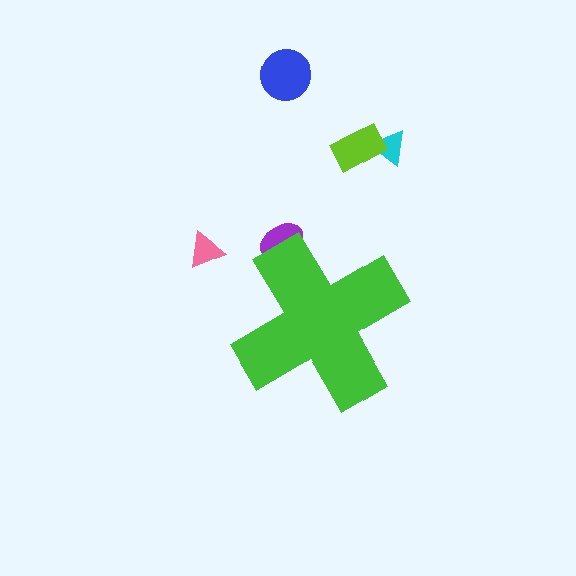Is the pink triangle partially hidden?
No, the pink triangle is fully visible.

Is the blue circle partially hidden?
No, the blue circle is fully visible.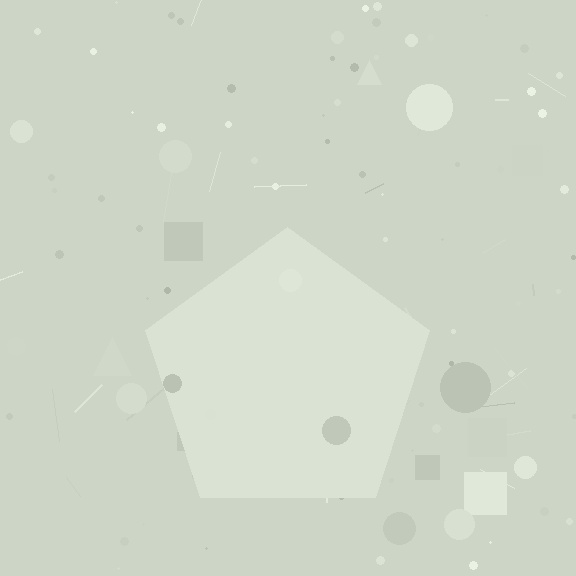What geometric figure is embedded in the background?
A pentagon is embedded in the background.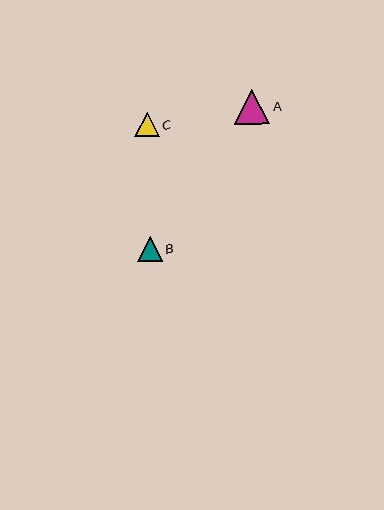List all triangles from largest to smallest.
From largest to smallest: A, B, C.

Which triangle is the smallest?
Triangle C is the smallest with a size of approximately 24 pixels.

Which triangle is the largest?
Triangle A is the largest with a size of approximately 35 pixels.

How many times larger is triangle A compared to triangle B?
Triangle A is approximately 1.4 times the size of triangle B.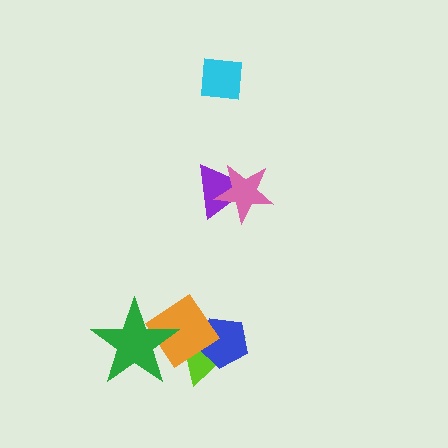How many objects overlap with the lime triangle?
3 objects overlap with the lime triangle.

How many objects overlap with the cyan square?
0 objects overlap with the cyan square.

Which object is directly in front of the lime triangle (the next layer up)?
The blue pentagon is directly in front of the lime triangle.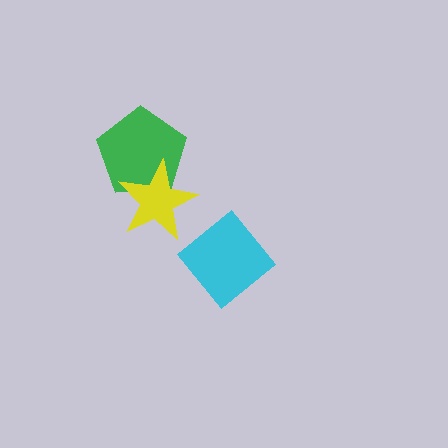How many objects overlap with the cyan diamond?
0 objects overlap with the cyan diamond.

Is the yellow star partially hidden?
No, no other shape covers it.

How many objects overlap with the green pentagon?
1 object overlaps with the green pentagon.